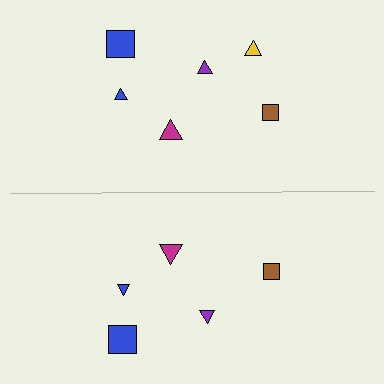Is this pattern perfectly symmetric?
No, the pattern is not perfectly symmetric. A yellow triangle is missing from the bottom side.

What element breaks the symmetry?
A yellow triangle is missing from the bottom side.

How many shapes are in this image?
There are 11 shapes in this image.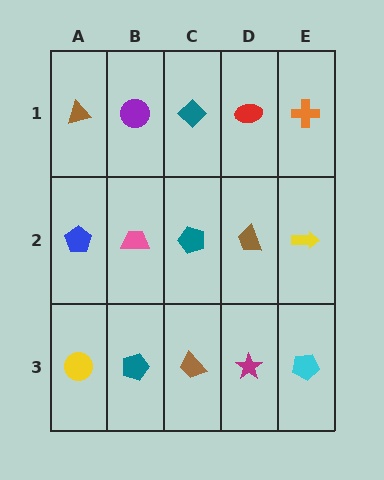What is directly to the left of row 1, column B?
A brown triangle.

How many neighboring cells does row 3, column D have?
3.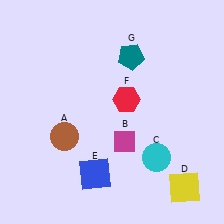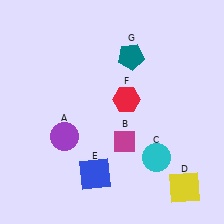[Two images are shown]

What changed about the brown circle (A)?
In Image 1, A is brown. In Image 2, it changed to purple.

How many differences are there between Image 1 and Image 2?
There is 1 difference between the two images.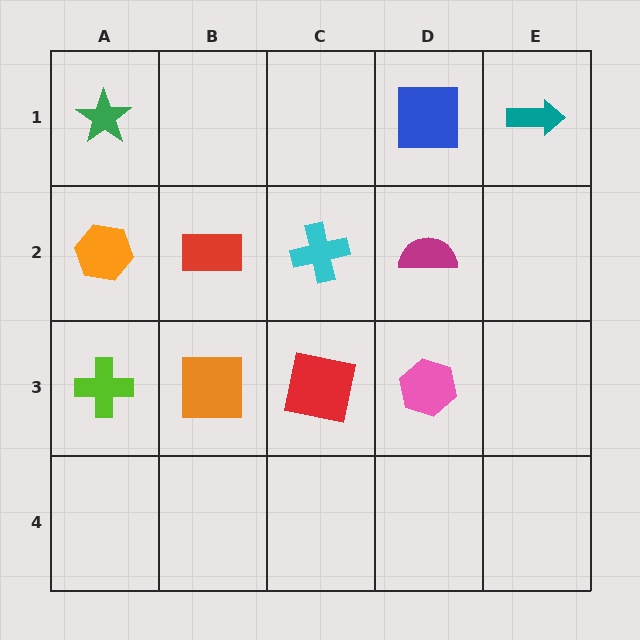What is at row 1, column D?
A blue square.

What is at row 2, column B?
A red rectangle.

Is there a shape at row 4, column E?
No, that cell is empty.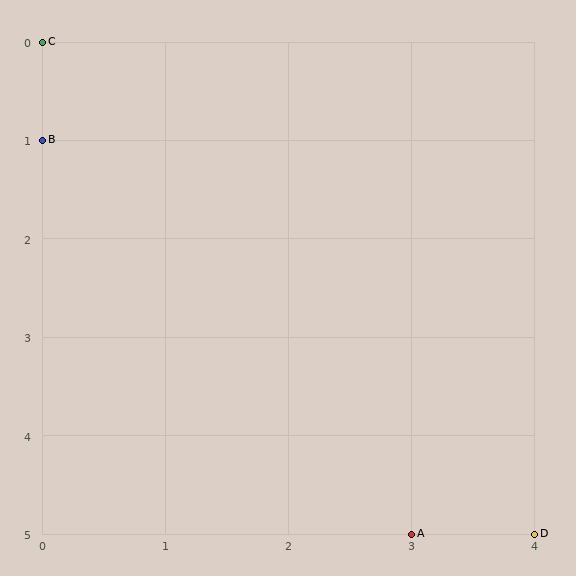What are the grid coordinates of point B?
Point B is at grid coordinates (0, 1).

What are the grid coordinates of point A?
Point A is at grid coordinates (3, 5).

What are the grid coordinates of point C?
Point C is at grid coordinates (0, 0).